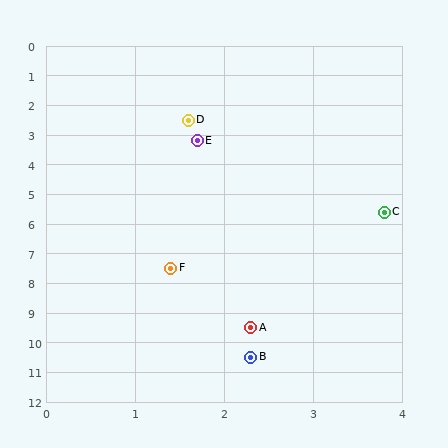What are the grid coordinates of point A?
Point A is at approximately (2.3, 9.5).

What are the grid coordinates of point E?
Point E is at approximately (1.7, 3.2).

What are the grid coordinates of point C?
Point C is at approximately (3.8, 5.6).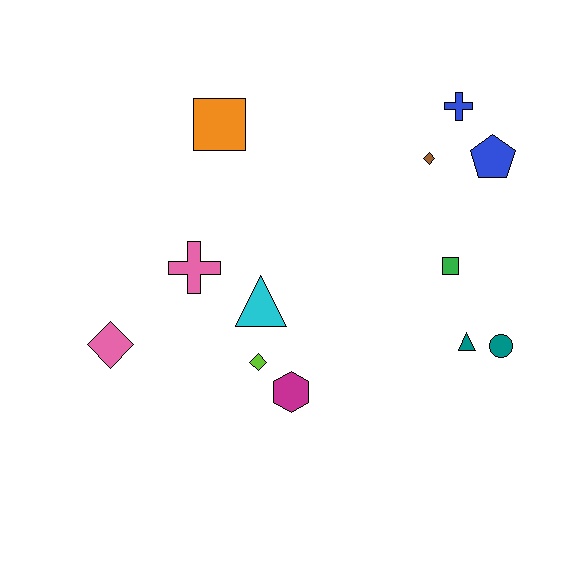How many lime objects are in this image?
There is 1 lime object.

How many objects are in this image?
There are 12 objects.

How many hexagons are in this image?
There is 1 hexagon.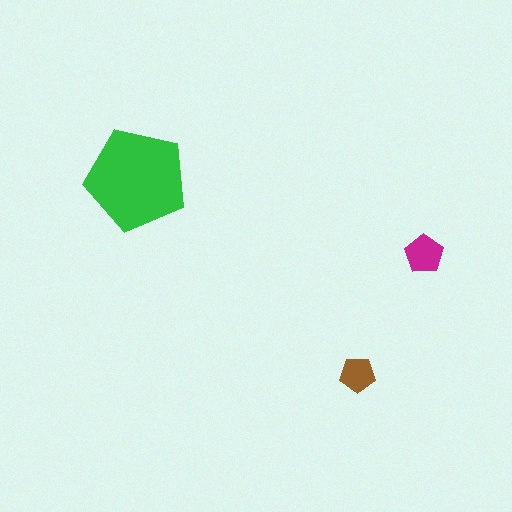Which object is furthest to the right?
The magenta pentagon is rightmost.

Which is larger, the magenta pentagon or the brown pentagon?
The magenta one.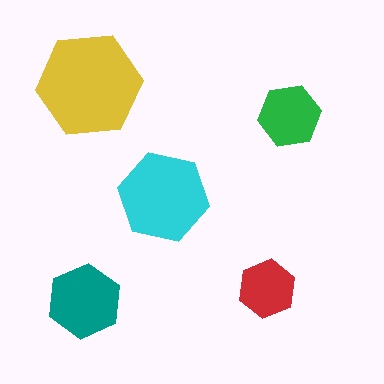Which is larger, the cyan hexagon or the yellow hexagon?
The yellow one.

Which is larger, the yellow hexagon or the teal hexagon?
The yellow one.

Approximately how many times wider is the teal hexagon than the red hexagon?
About 1.5 times wider.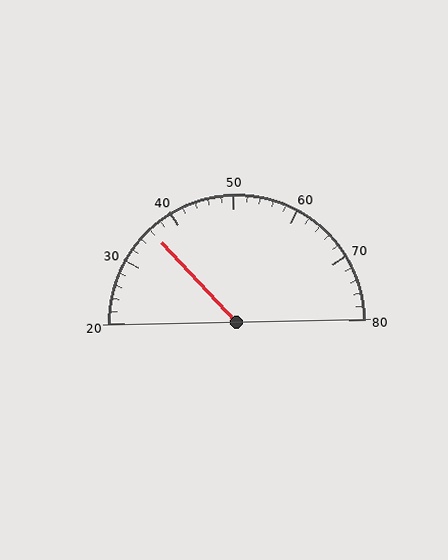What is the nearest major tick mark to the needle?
The nearest major tick mark is 40.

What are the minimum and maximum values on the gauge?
The gauge ranges from 20 to 80.